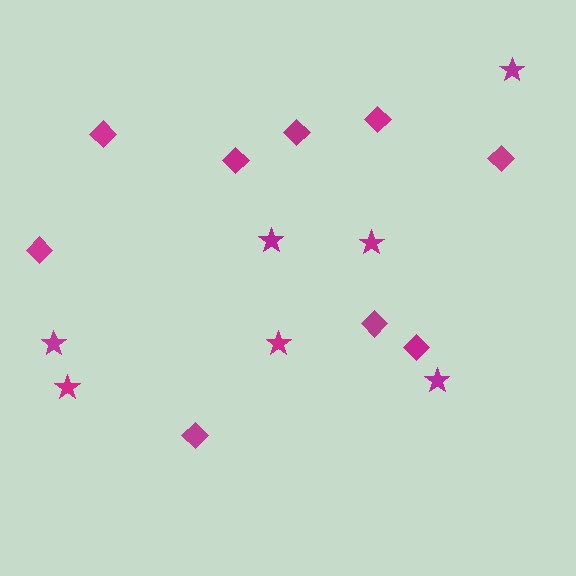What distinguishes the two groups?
There are 2 groups: one group of diamonds (9) and one group of stars (7).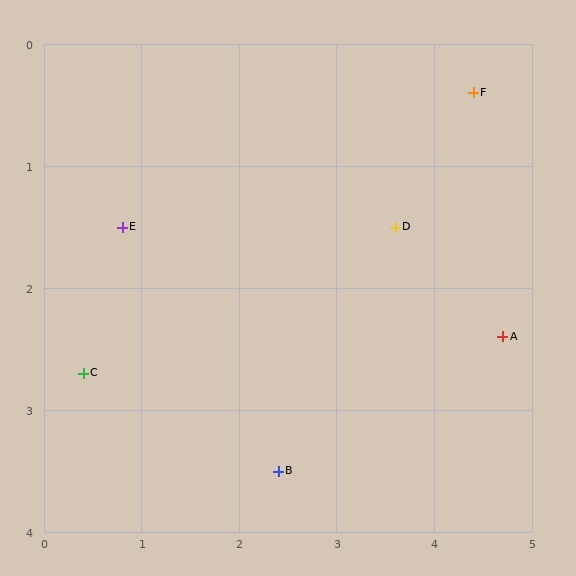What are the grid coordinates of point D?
Point D is at approximately (3.6, 1.5).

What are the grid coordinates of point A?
Point A is at approximately (4.7, 2.4).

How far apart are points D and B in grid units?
Points D and B are about 2.3 grid units apart.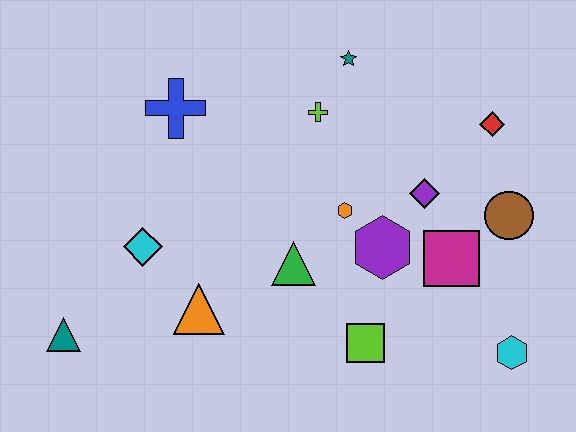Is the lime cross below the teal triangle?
No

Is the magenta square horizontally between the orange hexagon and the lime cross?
No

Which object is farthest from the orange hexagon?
The teal triangle is farthest from the orange hexagon.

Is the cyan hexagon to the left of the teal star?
No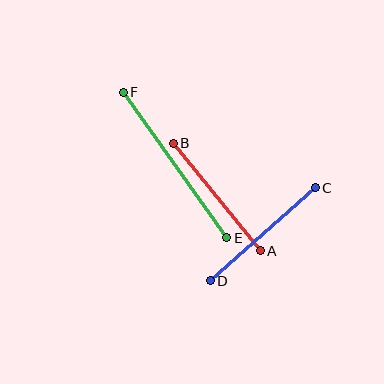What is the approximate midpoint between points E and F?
The midpoint is at approximately (175, 165) pixels.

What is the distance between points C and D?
The distance is approximately 140 pixels.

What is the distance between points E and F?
The distance is approximately 179 pixels.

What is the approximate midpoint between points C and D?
The midpoint is at approximately (263, 234) pixels.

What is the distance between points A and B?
The distance is approximately 138 pixels.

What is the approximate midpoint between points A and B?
The midpoint is at approximately (217, 197) pixels.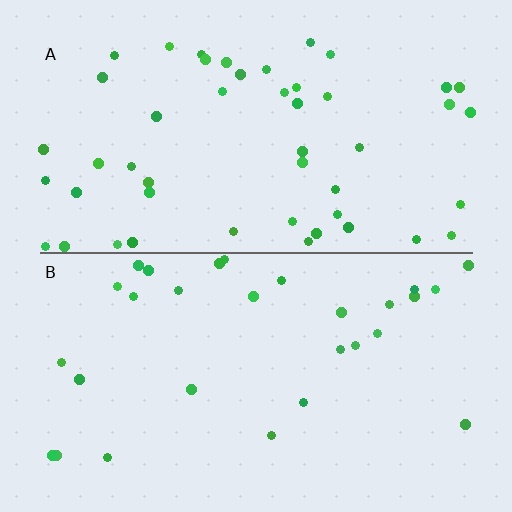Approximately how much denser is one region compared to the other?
Approximately 1.7× — region A over region B.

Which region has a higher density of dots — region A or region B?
A (the top).